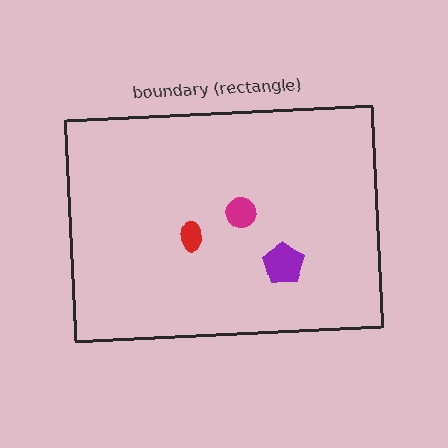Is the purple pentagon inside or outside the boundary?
Inside.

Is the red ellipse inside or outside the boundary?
Inside.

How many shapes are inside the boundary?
3 inside, 0 outside.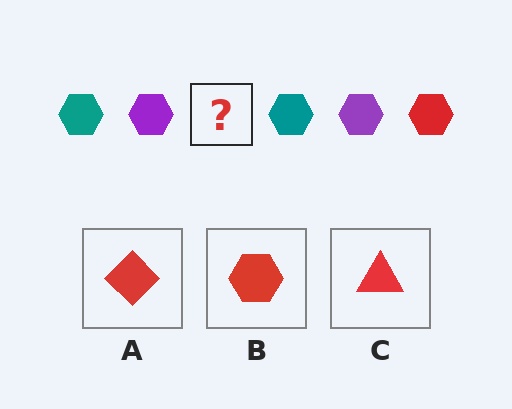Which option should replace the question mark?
Option B.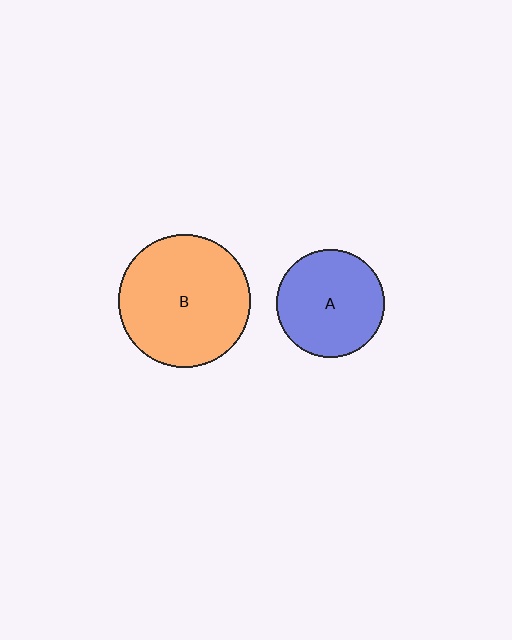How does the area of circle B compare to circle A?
Approximately 1.5 times.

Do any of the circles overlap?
No, none of the circles overlap.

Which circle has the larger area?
Circle B (orange).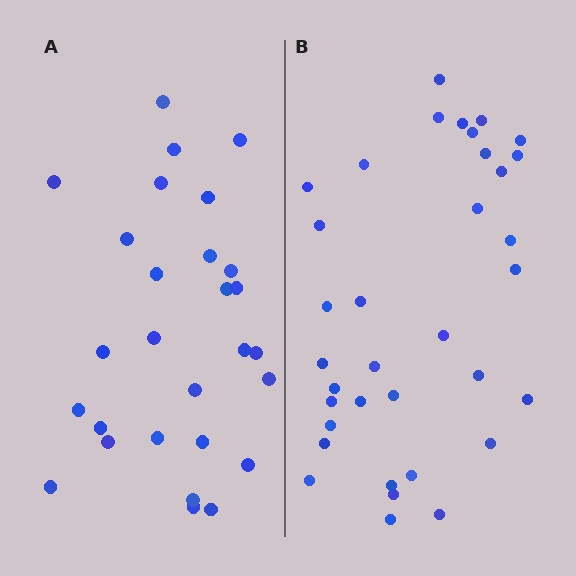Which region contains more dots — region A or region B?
Region B (the right region) has more dots.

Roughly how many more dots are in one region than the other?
Region B has roughly 8 or so more dots than region A.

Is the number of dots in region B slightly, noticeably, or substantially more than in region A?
Region B has noticeably more, but not dramatically so. The ratio is roughly 1.2 to 1.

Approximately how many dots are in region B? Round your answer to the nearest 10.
About 40 dots. (The exact count is 35, which rounds to 40.)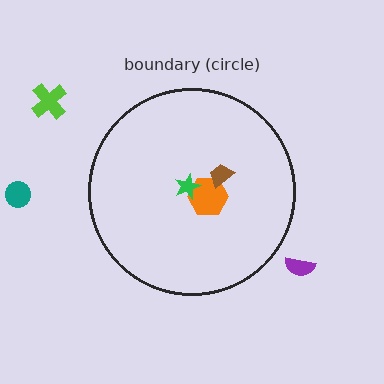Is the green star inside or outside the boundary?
Inside.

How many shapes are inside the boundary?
3 inside, 3 outside.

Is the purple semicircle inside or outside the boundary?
Outside.